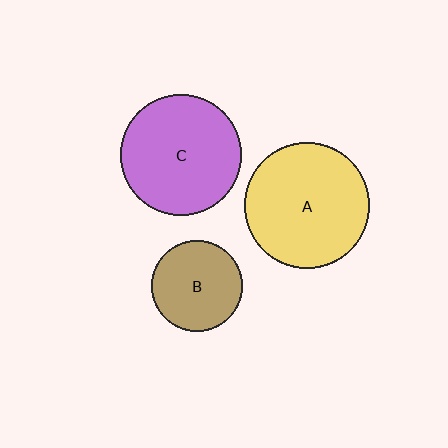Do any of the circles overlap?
No, none of the circles overlap.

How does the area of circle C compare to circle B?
Approximately 1.8 times.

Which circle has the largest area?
Circle A (yellow).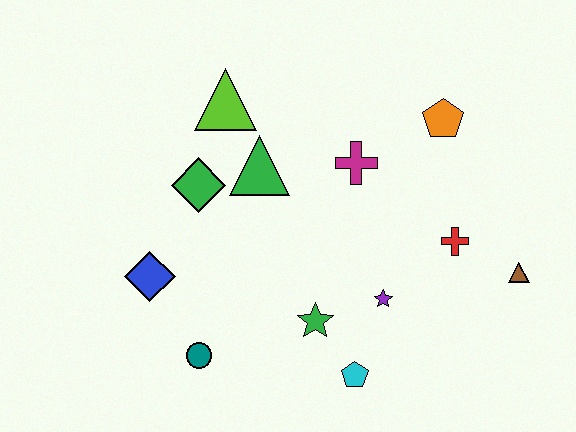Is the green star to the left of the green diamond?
No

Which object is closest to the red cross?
The brown triangle is closest to the red cross.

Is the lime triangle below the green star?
No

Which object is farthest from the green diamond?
The brown triangle is farthest from the green diamond.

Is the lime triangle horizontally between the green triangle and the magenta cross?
No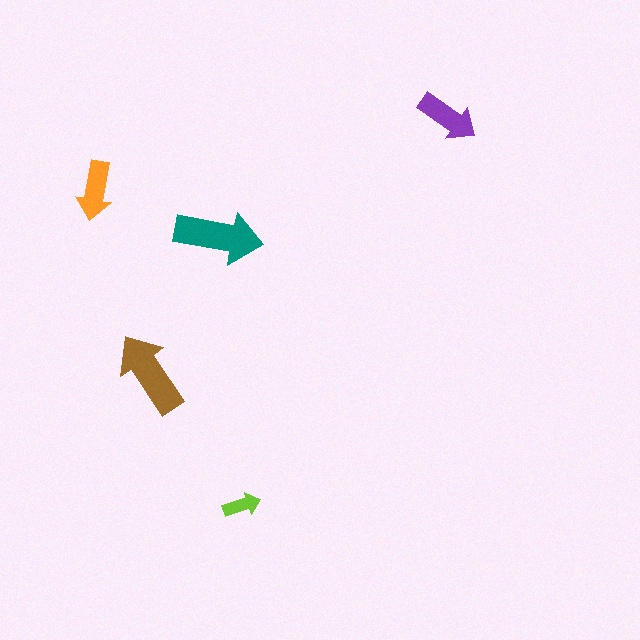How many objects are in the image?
There are 5 objects in the image.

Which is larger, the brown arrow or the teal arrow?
The teal one.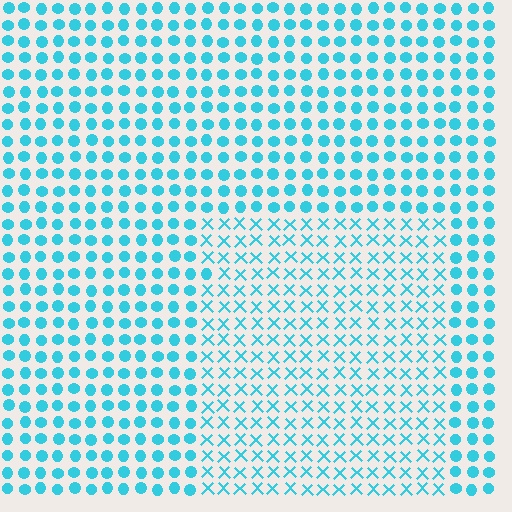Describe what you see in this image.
The image is filled with small cyan elements arranged in a uniform grid. A rectangle-shaped region contains X marks, while the surrounding area contains circles. The boundary is defined purely by the change in element shape.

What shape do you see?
I see a rectangle.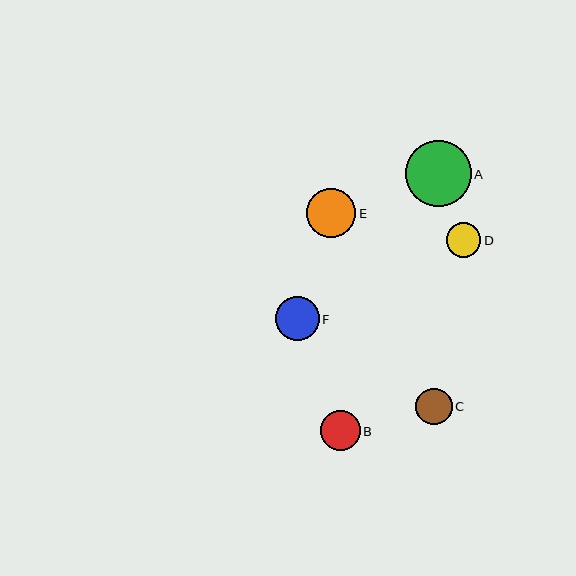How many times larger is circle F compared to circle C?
Circle F is approximately 1.2 times the size of circle C.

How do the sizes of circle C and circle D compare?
Circle C and circle D are approximately the same size.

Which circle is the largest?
Circle A is the largest with a size of approximately 66 pixels.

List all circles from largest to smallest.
From largest to smallest: A, E, F, B, C, D.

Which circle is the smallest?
Circle D is the smallest with a size of approximately 35 pixels.